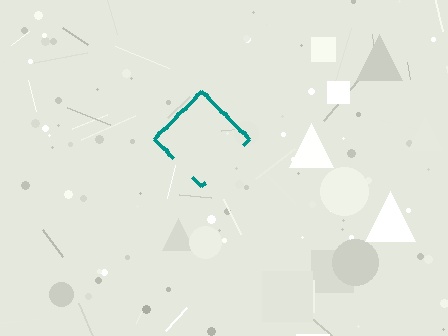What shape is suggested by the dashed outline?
The dashed outline suggests a diamond.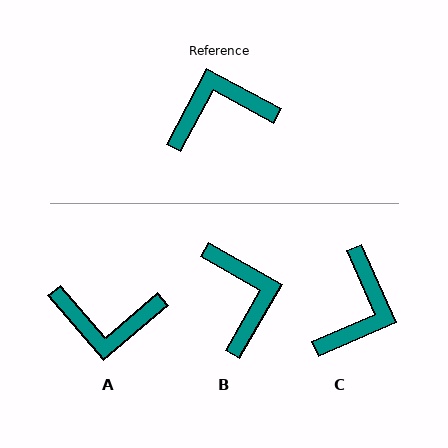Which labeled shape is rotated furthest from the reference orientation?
A, about 159 degrees away.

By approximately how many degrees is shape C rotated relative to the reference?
Approximately 128 degrees clockwise.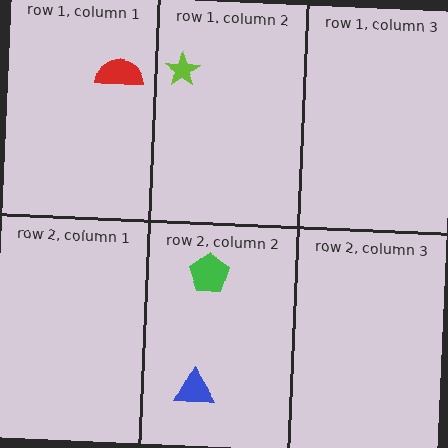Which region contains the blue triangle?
The row 2, column 2 region.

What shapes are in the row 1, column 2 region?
The lime star.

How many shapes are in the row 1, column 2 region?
1.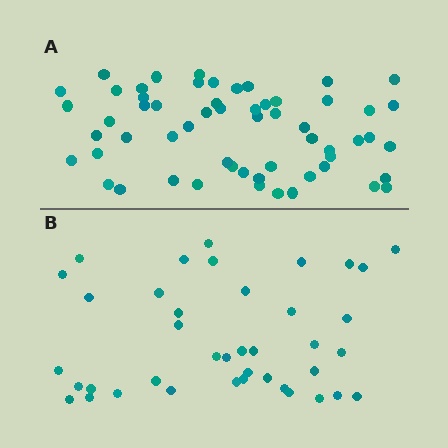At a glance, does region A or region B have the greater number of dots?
Region A (the top region) has more dots.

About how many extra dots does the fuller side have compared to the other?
Region A has approximately 20 more dots than region B.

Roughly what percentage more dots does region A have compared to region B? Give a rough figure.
About 45% more.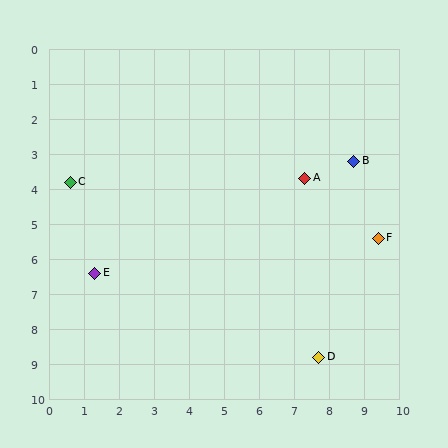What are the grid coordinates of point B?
Point B is at approximately (8.7, 3.2).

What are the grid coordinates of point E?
Point E is at approximately (1.3, 6.4).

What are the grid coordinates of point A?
Point A is at approximately (7.3, 3.7).